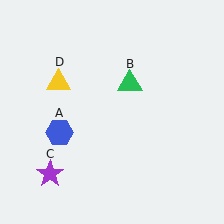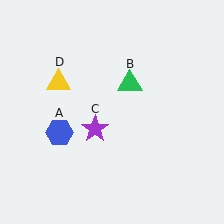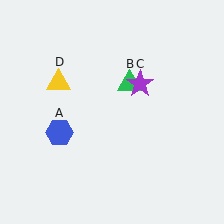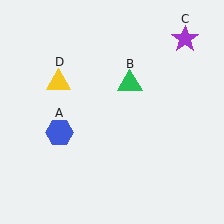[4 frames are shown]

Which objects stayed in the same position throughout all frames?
Blue hexagon (object A) and green triangle (object B) and yellow triangle (object D) remained stationary.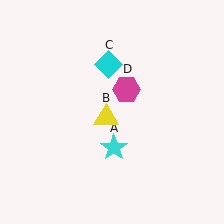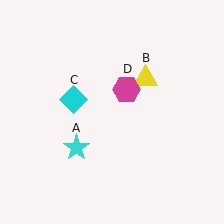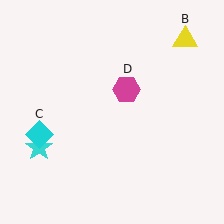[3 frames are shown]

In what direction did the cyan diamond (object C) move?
The cyan diamond (object C) moved down and to the left.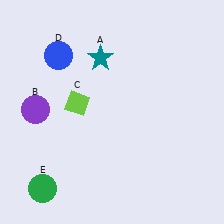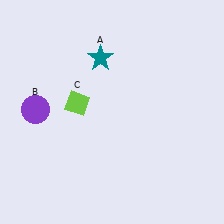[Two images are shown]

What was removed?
The blue circle (D), the green circle (E) were removed in Image 2.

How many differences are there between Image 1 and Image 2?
There are 2 differences between the two images.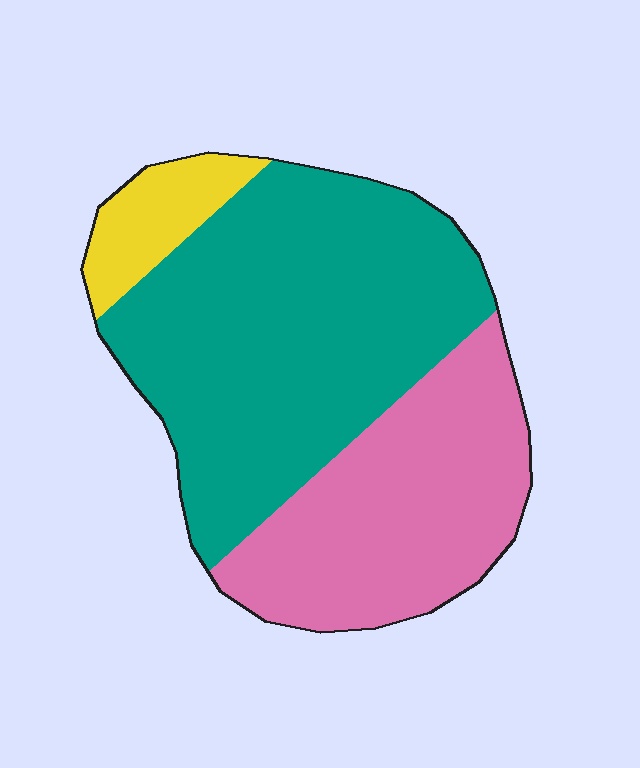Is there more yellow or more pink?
Pink.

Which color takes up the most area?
Teal, at roughly 55%.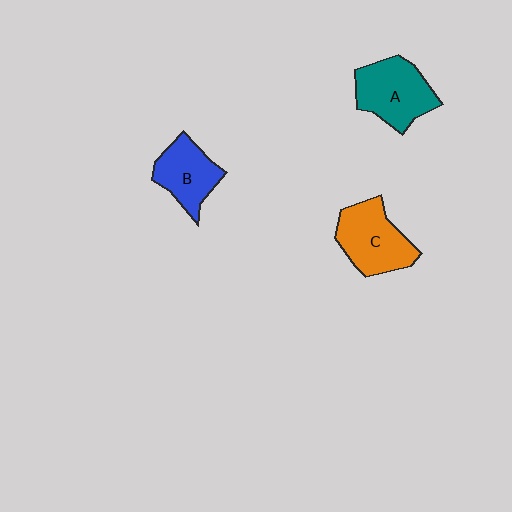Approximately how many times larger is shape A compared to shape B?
Approximately 1.2 times.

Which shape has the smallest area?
Shape B (blue).